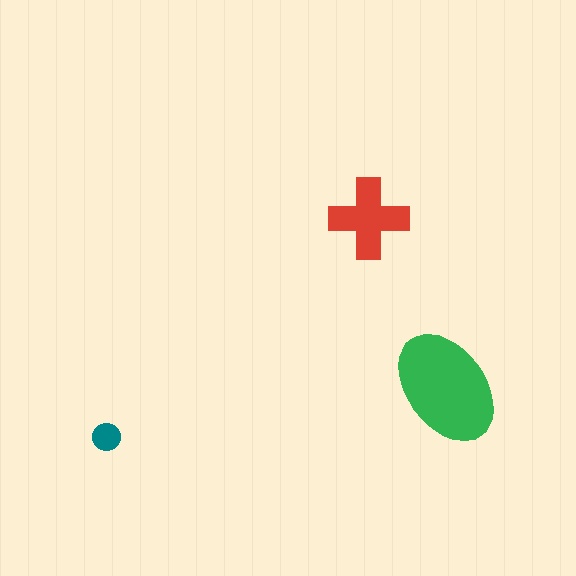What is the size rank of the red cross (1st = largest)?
2nd.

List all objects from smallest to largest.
The teal circle, the red cross, the green ellipse.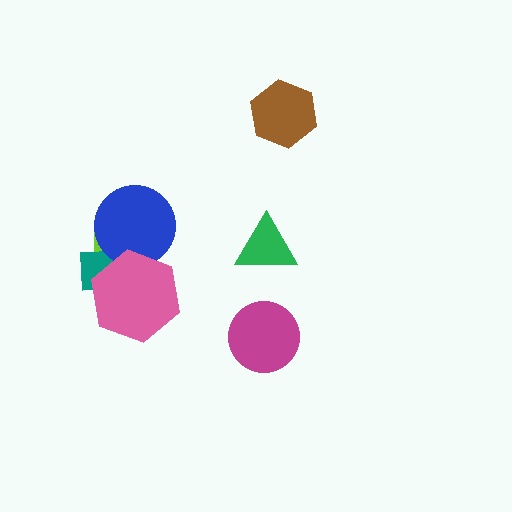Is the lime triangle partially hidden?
Yes, it is partially covered by another shape.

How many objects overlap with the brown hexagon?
0 objects overlap with the brown hexagon.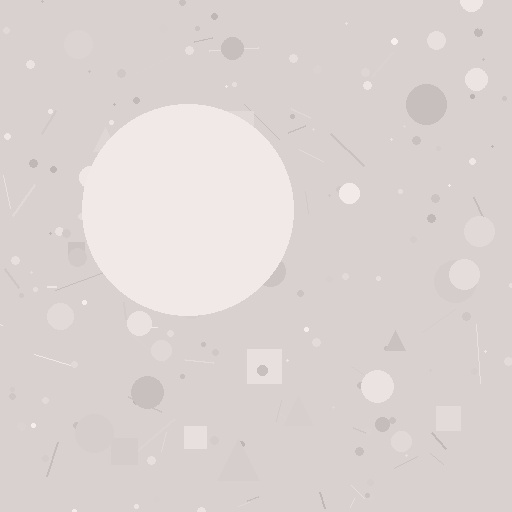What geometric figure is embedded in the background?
A circle is embedded in the background.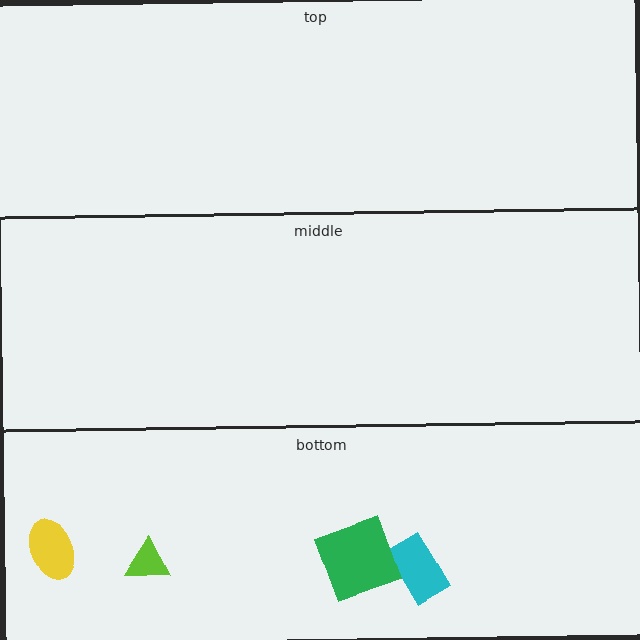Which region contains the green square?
The bottom region.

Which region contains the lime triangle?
The bottom region.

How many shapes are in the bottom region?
4.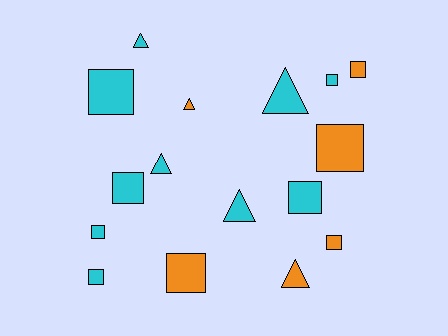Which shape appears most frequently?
Square, with 10 objects.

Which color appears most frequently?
Cyan, with 10 objects.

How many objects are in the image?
There are 16 objects.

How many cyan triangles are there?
There are 4 cyan triangles.